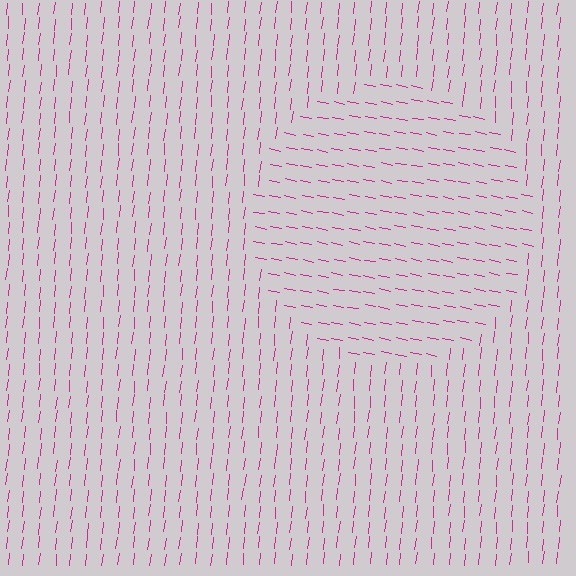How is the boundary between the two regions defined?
The boundary is defined purely by a change in line orientation (approximately 85 degrees difference). All lines are the same color and thickness.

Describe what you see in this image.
The image is filled with small magenta line segments. A circle region in the image has lines oriented differently from the surrounding lines, creating a visible texture boundary.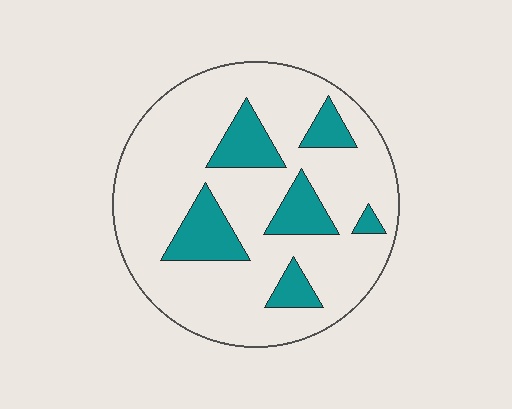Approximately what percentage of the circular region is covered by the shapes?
Approximately 20%.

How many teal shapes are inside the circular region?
6.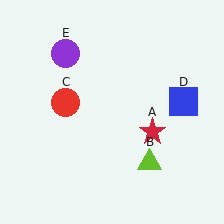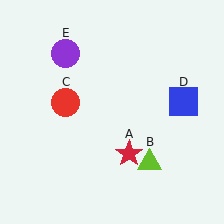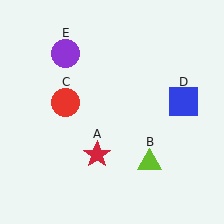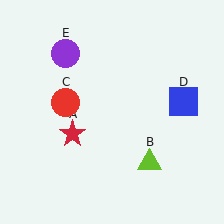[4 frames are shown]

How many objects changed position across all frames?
1 object changed position: red star (object A).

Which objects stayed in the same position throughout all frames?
Lime triangle (object B) and red circle (object C) and blue square (object D) and purple circle (object E) remained stationary.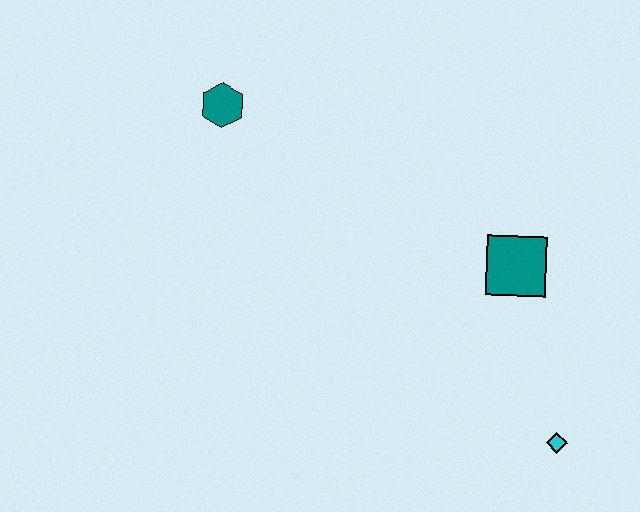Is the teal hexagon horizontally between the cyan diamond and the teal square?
No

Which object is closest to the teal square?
The cyan diamond is closest to the teal square.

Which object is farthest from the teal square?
The teal hexagon is farthest from the teal square.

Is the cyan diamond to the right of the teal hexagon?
Yes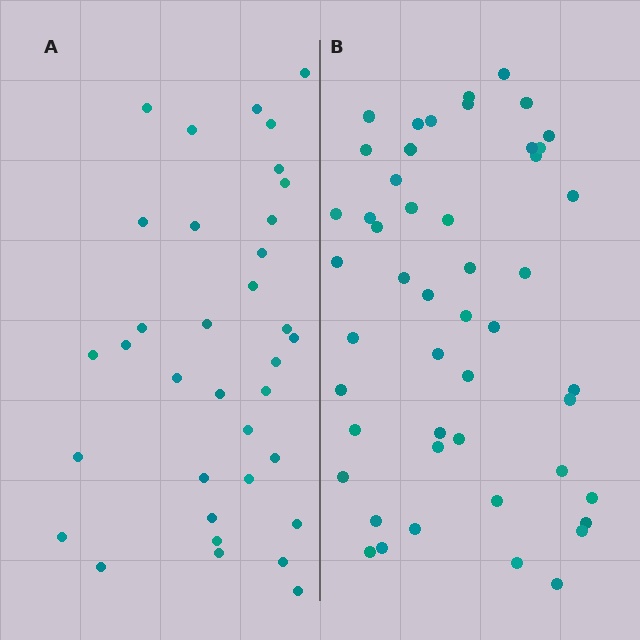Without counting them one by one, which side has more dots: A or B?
Region B (the right region) has more dots.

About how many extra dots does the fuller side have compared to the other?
Region B has approximately 15 more dots than region A.